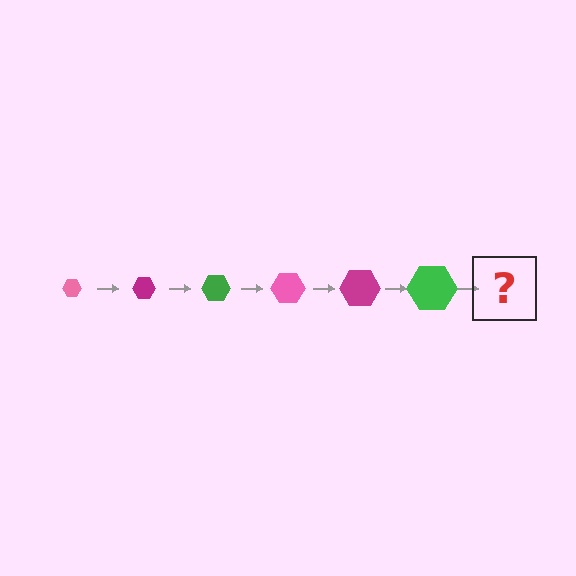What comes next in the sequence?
The next element should be a pink hexagon, larger than the previous one.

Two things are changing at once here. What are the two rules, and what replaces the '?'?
The two rules are that the hexagon grows larger each step and the color cycles through pink, magenta, and green. The '?' should be a pink hexagon, larger than the previous one.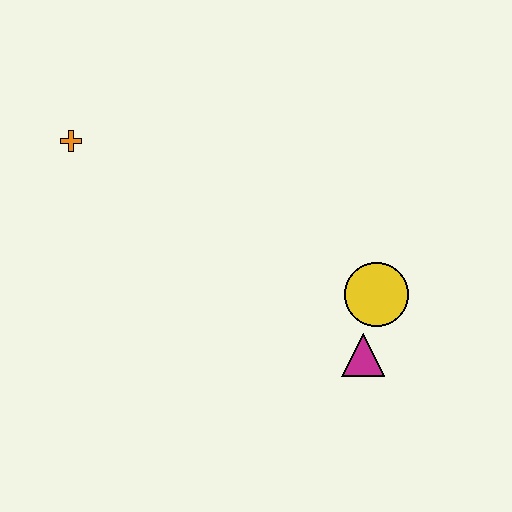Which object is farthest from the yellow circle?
The orange cross is farthest from the yellow circle.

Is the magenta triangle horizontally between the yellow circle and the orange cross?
Yes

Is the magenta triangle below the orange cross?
Yes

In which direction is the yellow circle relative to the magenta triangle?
The yellow circle is above the magenta triangle.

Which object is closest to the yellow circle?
The magenta triangle is closest to the yellow circle.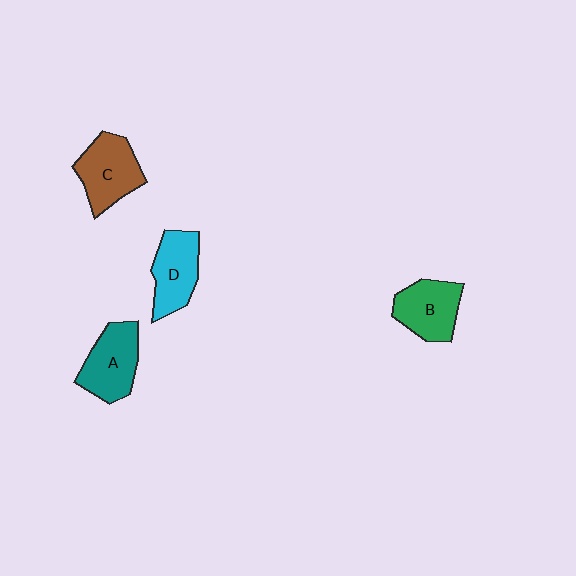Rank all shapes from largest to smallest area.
From largest to smallest: C (brown), A (teal), D (cyan), B (green).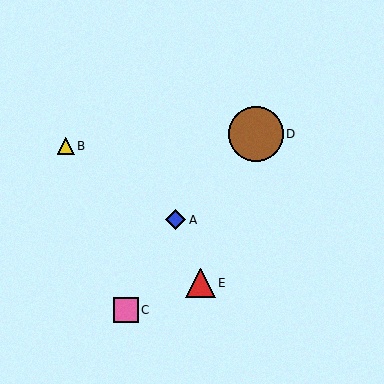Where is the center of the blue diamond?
The center of the blue diamond is at (176, 220).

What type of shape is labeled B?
Shape B is a yellow triangle.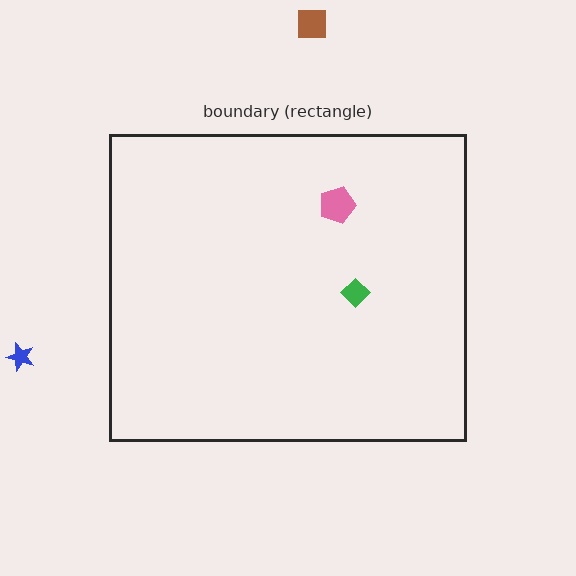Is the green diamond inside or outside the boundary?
Inside.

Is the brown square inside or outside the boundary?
Outside.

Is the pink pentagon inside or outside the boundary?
Inside.